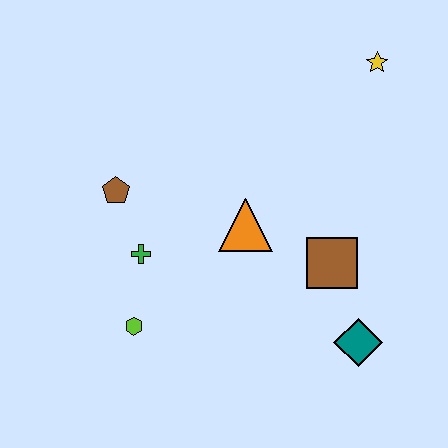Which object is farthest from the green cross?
The yellow star is farthest from the green cross.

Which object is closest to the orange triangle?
The brown square is closest to the orange triangle.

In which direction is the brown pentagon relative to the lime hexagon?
The brown pentagon is above the lime hexagon.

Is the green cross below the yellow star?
Yes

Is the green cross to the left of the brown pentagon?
No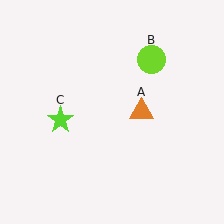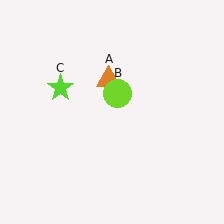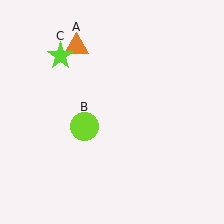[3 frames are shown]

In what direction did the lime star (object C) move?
The lime star (object C) moved up.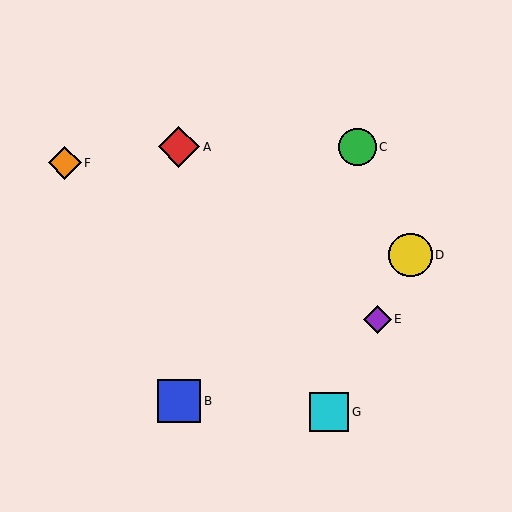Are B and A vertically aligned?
Yes, both are at x≈179.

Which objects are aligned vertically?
Objects A, B are aligned vertically.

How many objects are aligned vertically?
2 objects (A, B) are aligned vertically.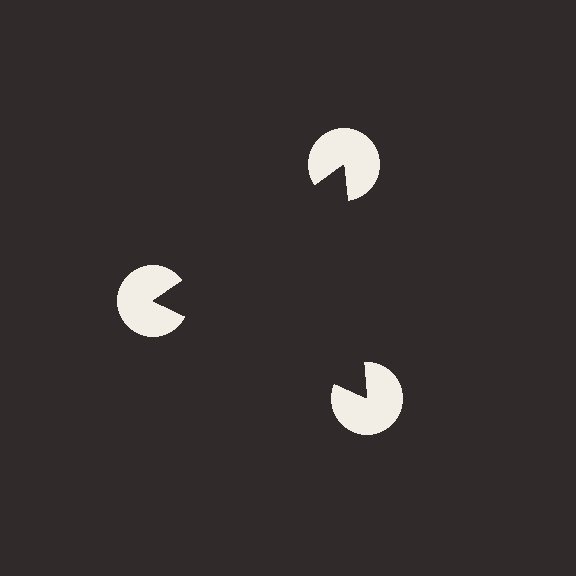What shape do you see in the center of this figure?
An illusory triangle — its edges are inferred from the aligned wedge cuts in the pac-man discs, not physically drawn.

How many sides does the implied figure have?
3 sides.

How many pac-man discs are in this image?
There are 3 — one at each vertex of the illusory triangle.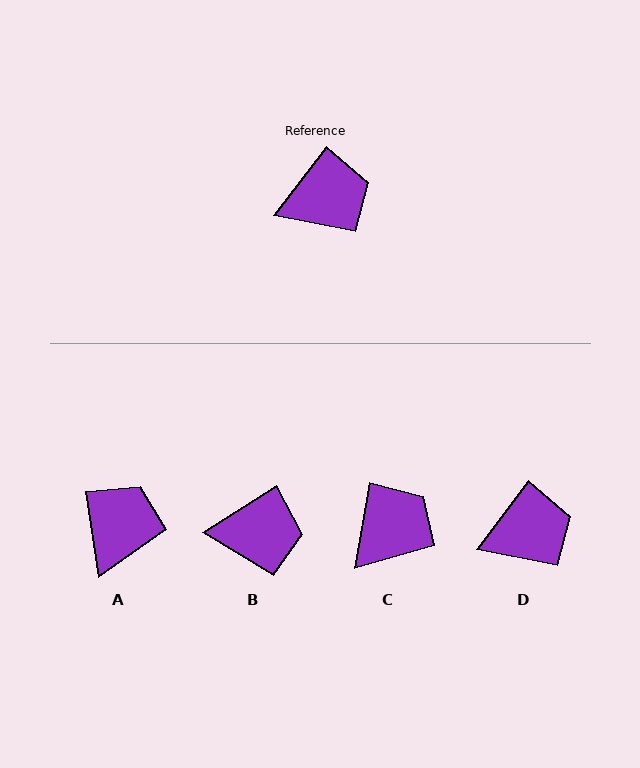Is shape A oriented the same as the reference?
No, it is off by about 46 degrees.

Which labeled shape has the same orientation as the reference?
D.